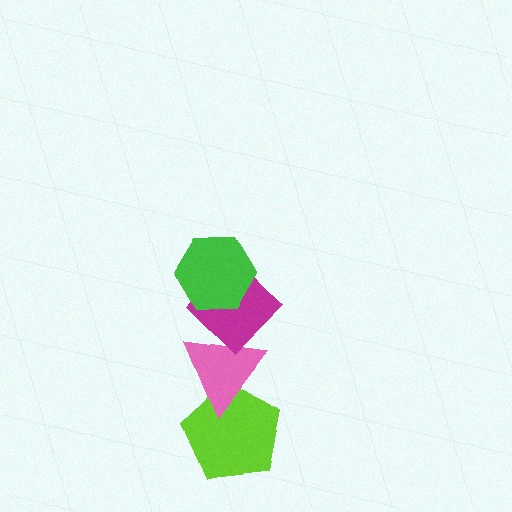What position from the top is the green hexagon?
The green hexagon is 1st from the top.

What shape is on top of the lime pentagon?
The pink triangle is on top of the lime pentagon.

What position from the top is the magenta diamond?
The magenta diamond is 2nd from the top.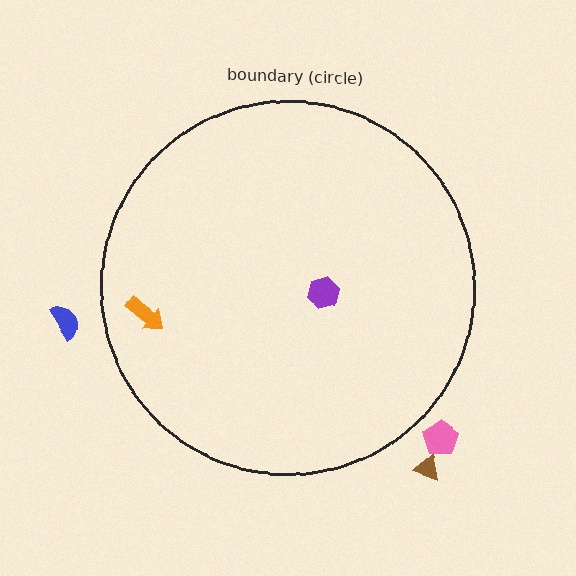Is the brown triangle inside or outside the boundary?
Outside.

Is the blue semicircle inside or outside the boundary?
Outside.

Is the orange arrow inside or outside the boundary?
Inside.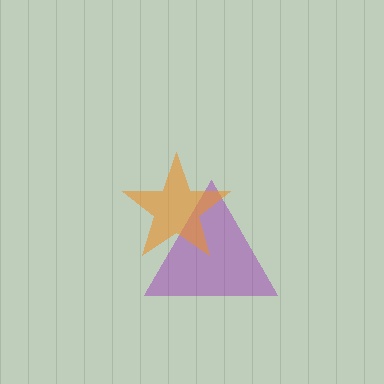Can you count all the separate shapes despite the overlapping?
Yes, there are 2 separate shapes.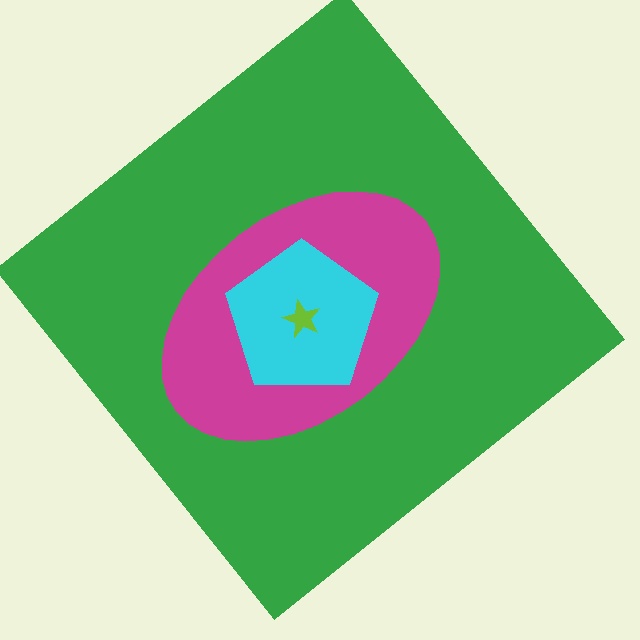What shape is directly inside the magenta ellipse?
The cyan pentagon.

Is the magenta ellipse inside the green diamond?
Yes.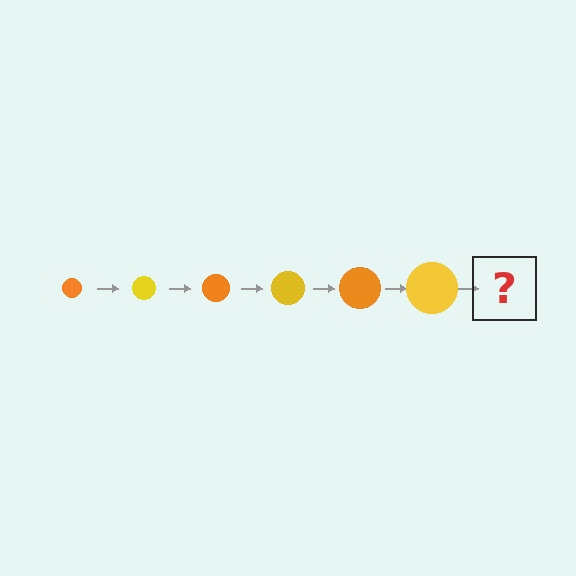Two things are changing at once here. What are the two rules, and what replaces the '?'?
The two rules are that the circle grows larger each step and the color cycles through orange and yellow. The '?' should be an orange circle, larger than the previous one.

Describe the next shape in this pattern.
It should be an orange circle, larger than the previous one.